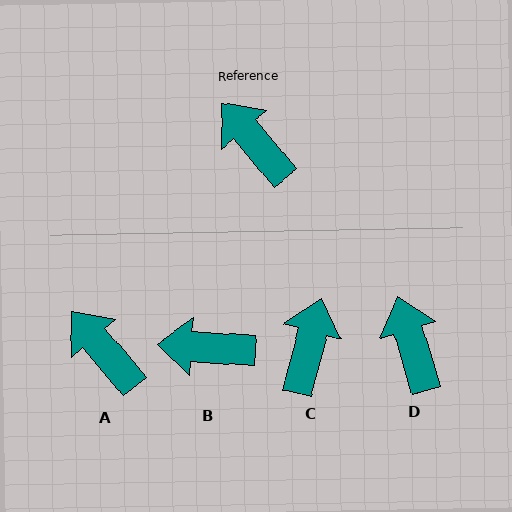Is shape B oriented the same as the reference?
No, it is off by about 46 degrees.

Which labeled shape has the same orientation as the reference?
A.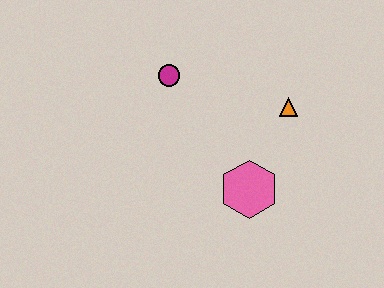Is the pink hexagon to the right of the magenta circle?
Yes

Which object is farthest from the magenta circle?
The pink hexagon is farthest from the magenta circle.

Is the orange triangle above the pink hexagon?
Yes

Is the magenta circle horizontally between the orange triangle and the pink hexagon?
No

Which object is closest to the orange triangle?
The pink hexagon is closest to the orange triangle.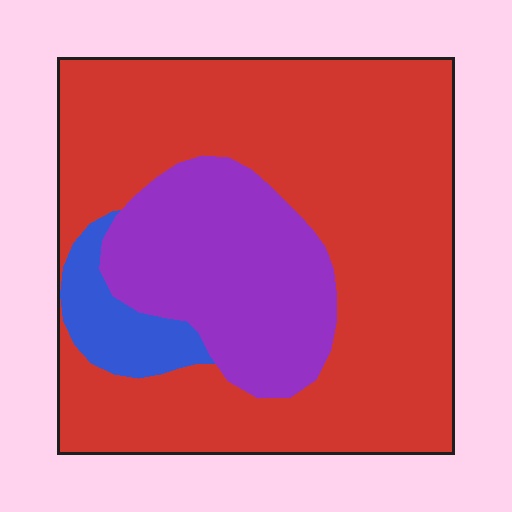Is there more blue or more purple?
Purple.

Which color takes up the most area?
Red, at roughly 70%.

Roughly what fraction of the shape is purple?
Purple covers about 25% of the shape.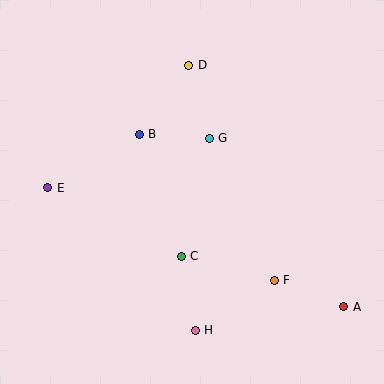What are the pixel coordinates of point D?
Point D is at (189, 65).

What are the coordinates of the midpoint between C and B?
The midpoint between C and B is at (160, 195).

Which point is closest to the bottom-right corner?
Point A is closest to the bottom-right corner.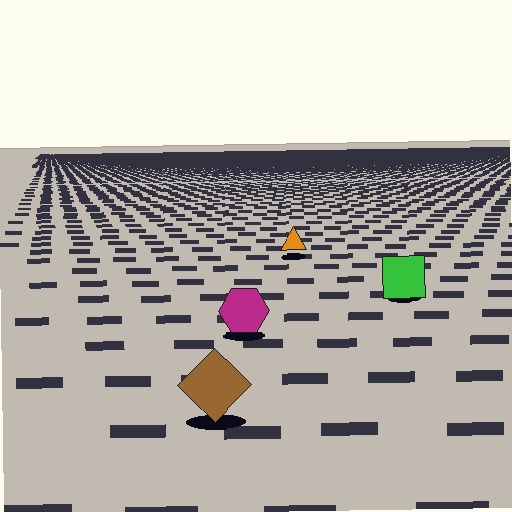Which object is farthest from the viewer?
The orange triangle is farthest from the viewer. It appears smaller and the ground texture around it is denser.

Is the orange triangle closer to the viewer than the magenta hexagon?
No. The magenta hexagon is closer — you can tell from the texture gradient: the ground texture is coarser near it.